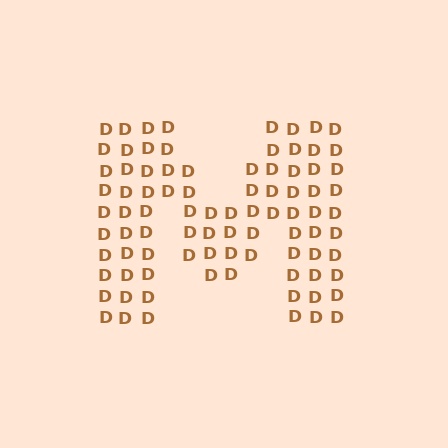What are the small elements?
The small elements are letter D's.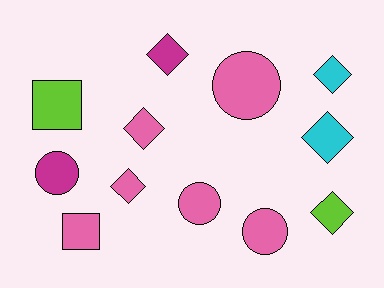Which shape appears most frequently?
Diamond, with 6 objects.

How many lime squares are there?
There is 1 lime square.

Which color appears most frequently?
Pink, with 6 objects.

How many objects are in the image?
There are 12 objects.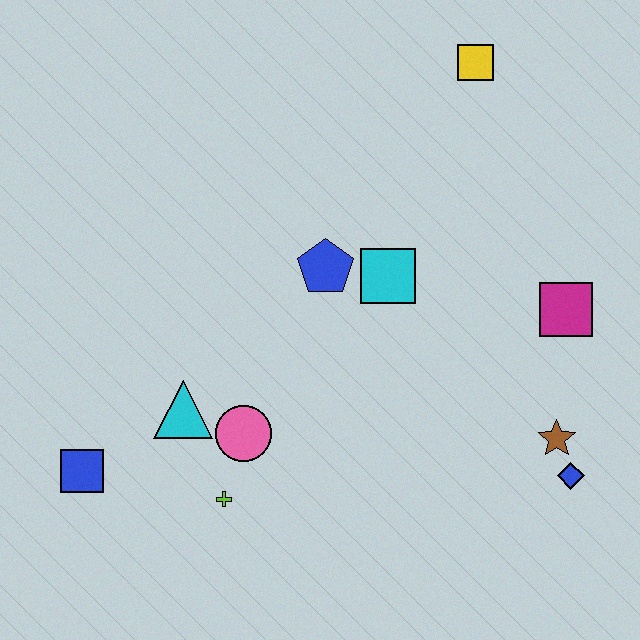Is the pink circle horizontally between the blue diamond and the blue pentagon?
No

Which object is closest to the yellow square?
The cyan square is closest to the yellow square.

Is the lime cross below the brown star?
Yes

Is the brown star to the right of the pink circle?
Yes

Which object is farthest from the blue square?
The yellow square is farthest from the blue square.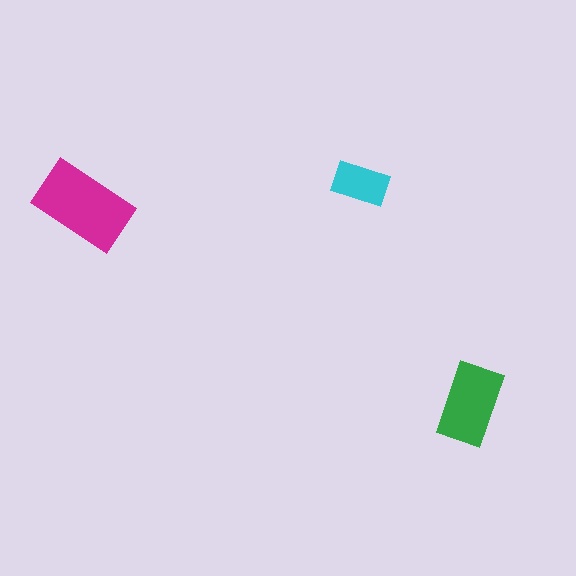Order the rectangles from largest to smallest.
the magenta one, the green one, the cyan one.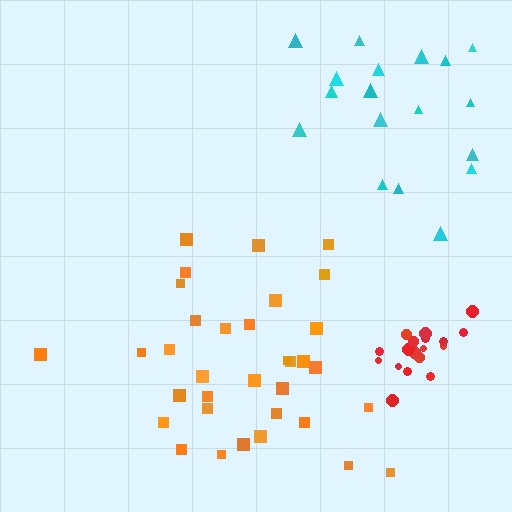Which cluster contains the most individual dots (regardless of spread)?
Orange (34).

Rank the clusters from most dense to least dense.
red, orange, cyan.